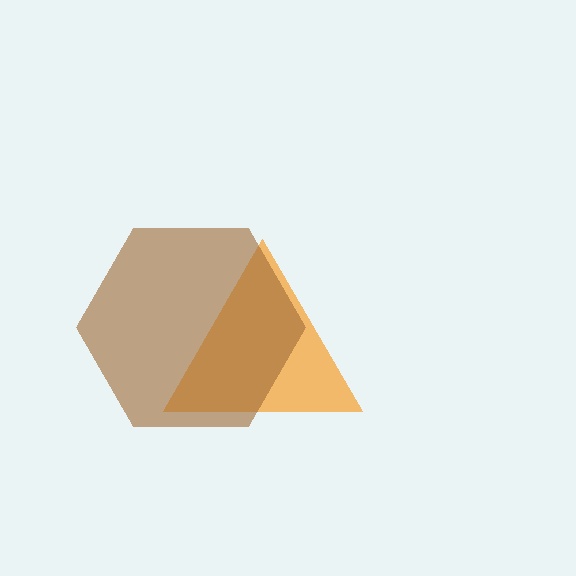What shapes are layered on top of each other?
The layered shapes are: an orange triangle, a brown hexagon.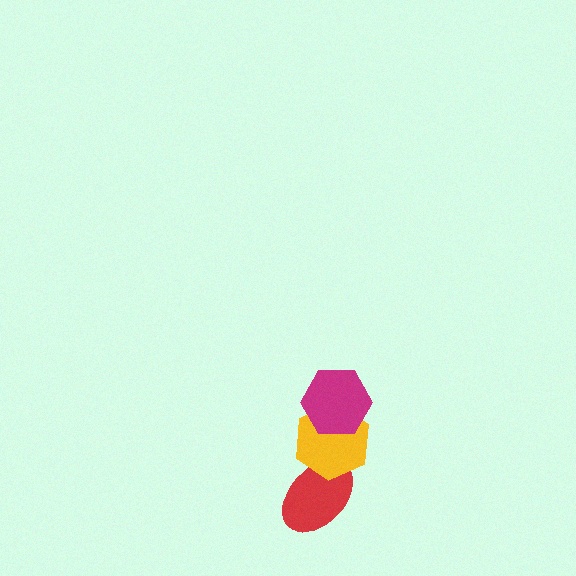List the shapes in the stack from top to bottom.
From top to bottom: the magenta hexagon, the yellow hexagon, the red ellipse.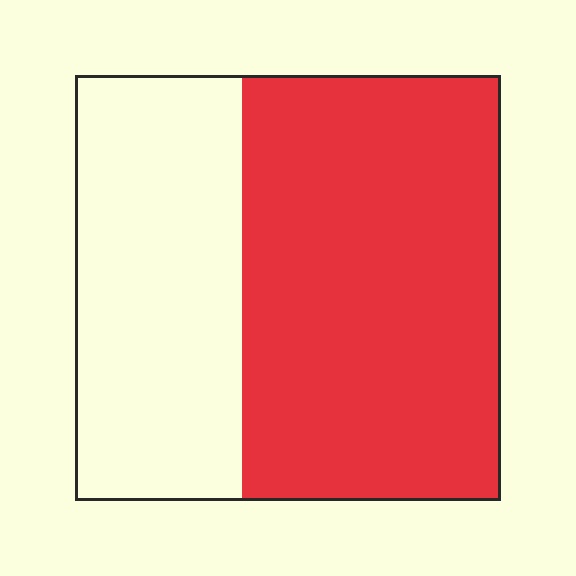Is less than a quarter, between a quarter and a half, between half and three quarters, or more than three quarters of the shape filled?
Between half and three quarters.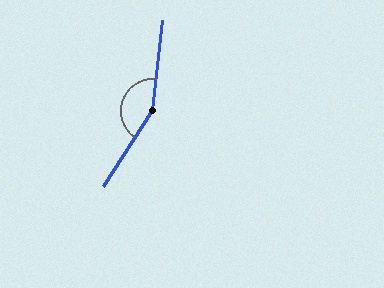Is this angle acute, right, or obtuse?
It is obtuse.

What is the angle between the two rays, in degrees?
Approximately 153 degrees.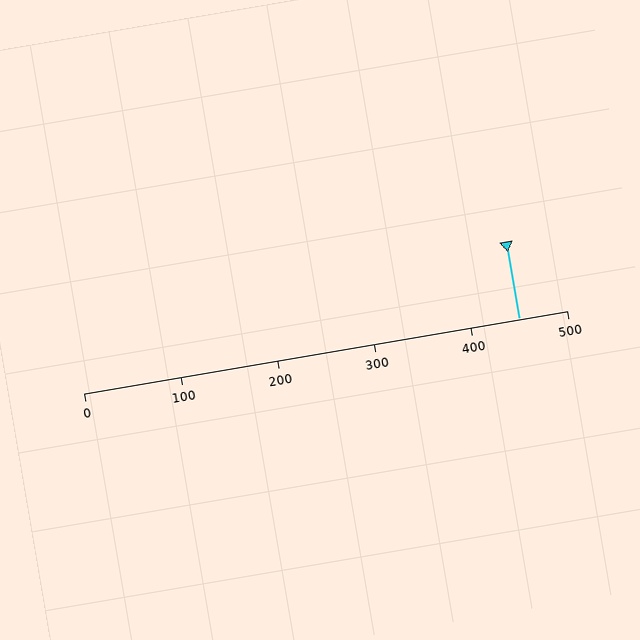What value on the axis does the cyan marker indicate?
The marker indicates approximately 450.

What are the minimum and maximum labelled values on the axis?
The axis runs from 0 to 500.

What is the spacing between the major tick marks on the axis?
The major ticks are spaced 100 apart.